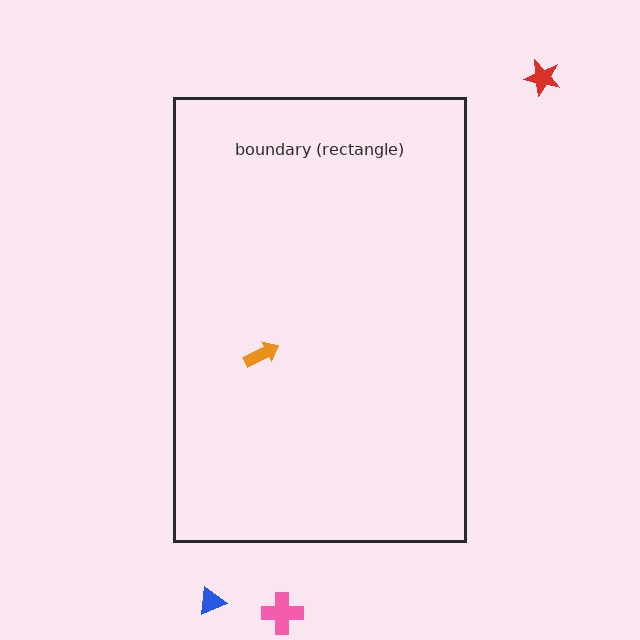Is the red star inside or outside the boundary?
Outside.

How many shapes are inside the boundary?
1 inside, 3 outside.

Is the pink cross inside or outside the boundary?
Outside.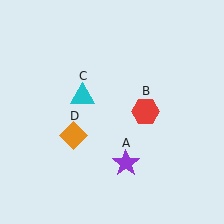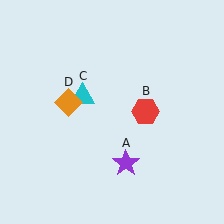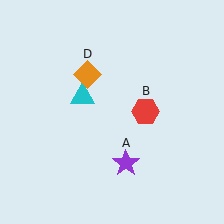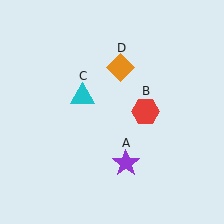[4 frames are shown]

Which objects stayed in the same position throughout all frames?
Purple star (object A) and red hexagon (object B) and cyan triangle (object C) remained stationary.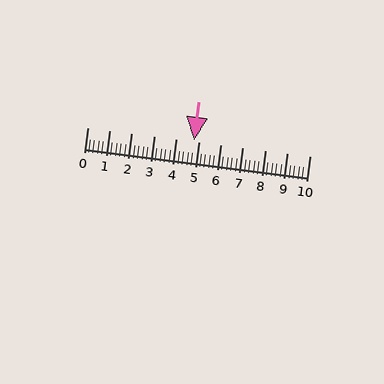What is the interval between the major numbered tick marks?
The major tick marks are spaced 1 units apart.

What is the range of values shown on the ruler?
The ruler shows values from 0 to 10.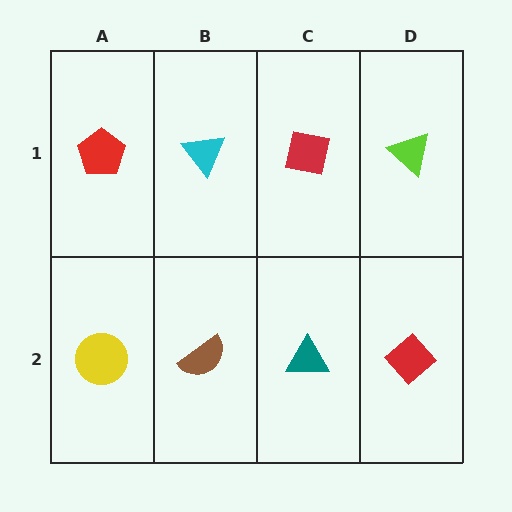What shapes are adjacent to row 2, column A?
A red pentagon (row 1, column A), a brown semicircle (row 2, column B).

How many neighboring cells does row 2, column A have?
2.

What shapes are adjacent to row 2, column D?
A lime triangle (row 1, column D), a teal triangle (row 2, column C).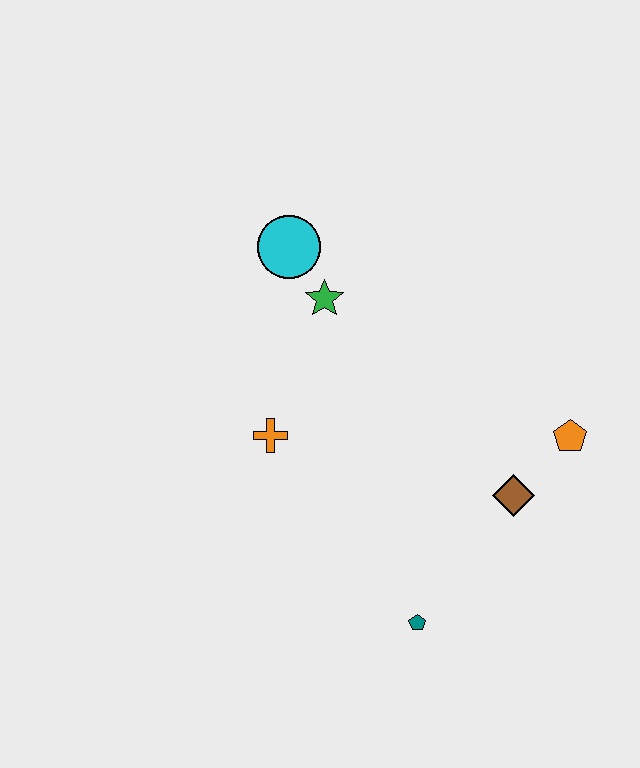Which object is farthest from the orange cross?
The orange pentagon is farthest from the orange cross.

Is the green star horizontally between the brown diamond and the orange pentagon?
No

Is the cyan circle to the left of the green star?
Yes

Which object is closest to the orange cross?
The green star is closest to the orange cross.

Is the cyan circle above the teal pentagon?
Yes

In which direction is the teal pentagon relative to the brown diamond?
The teal pentagon is below the brown diamond.